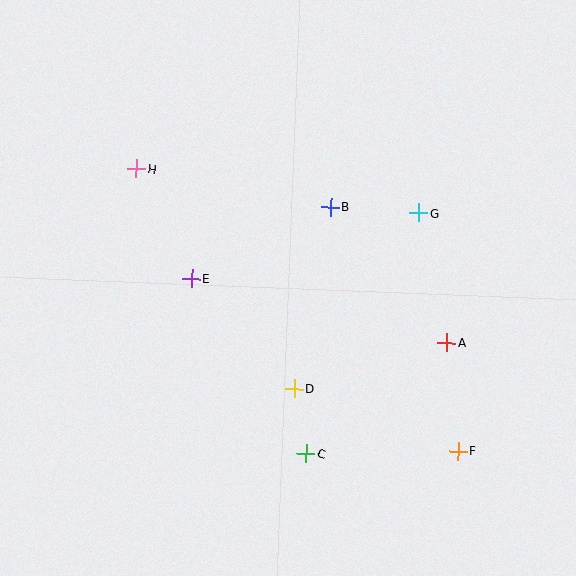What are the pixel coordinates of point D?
Point D is at (294, 389).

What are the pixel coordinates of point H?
Point H is at (136, 169).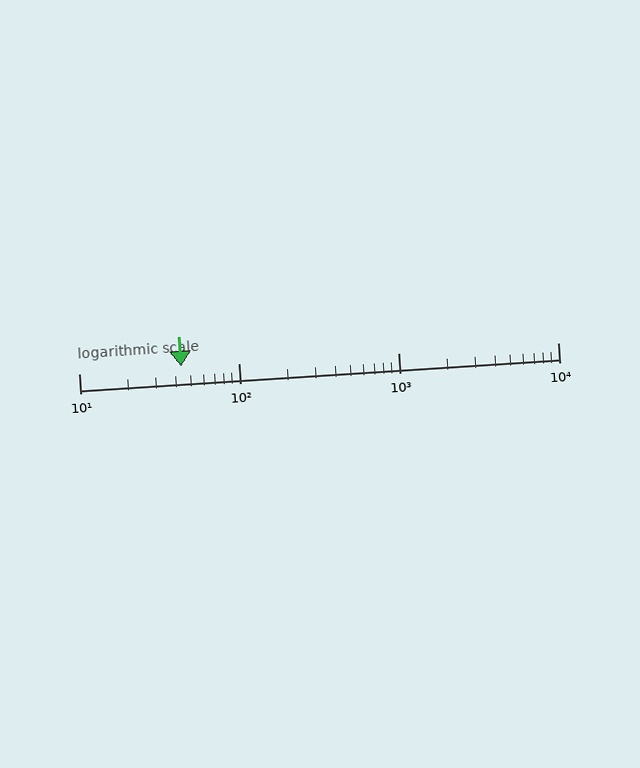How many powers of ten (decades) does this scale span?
The scale spans 3 decades, from 10 to 10000.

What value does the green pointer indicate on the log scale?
The pointer indicates approximately 44.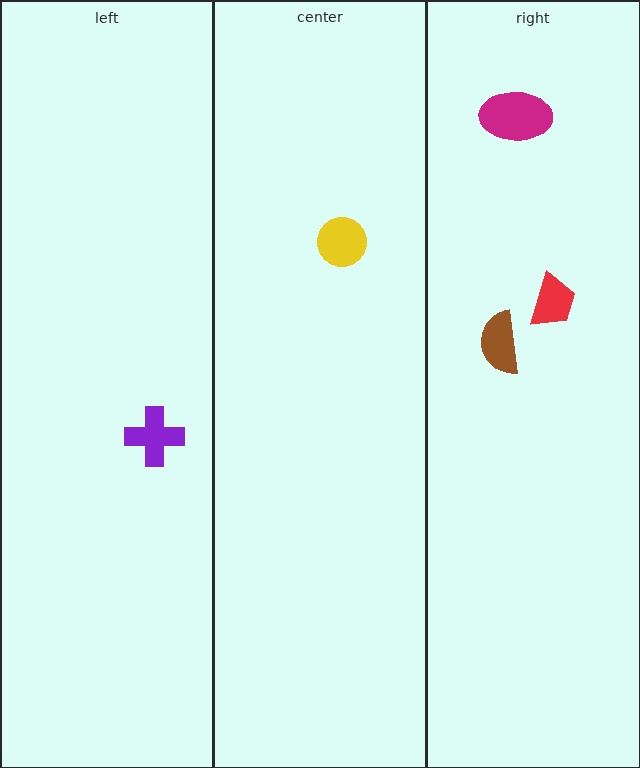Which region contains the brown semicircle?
The right region.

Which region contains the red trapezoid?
The right region.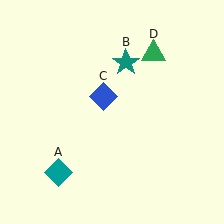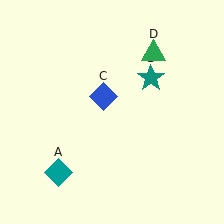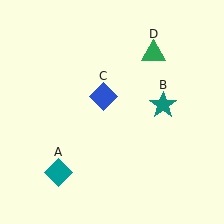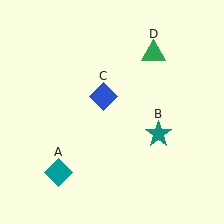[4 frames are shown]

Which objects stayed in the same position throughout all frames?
Teal diamond (object A) and blue diamond (object C) and green triangle (object D) remained stationary.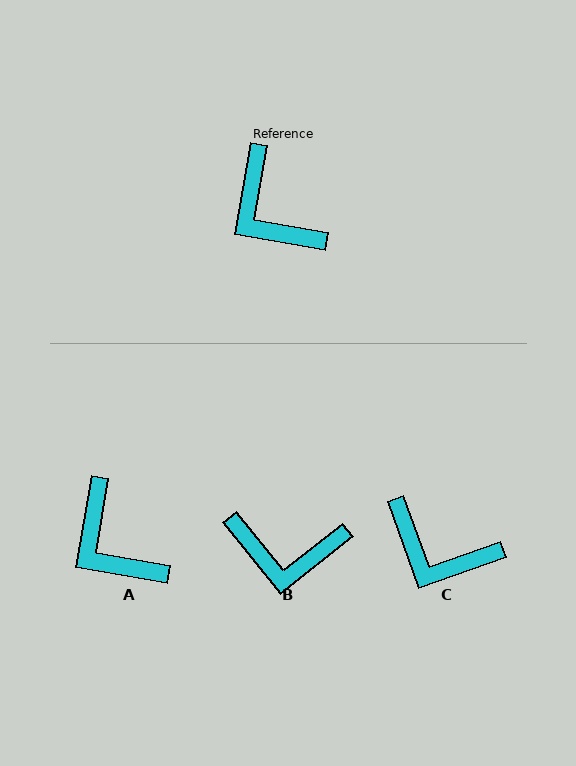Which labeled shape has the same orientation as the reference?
A.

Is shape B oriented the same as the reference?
No, it is off by about 48 degrees.